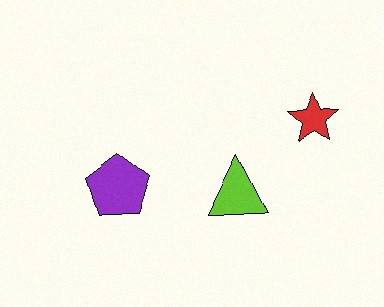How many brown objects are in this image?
There are no brown objects.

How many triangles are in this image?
There is 1 triangle.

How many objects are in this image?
There are 3 objects.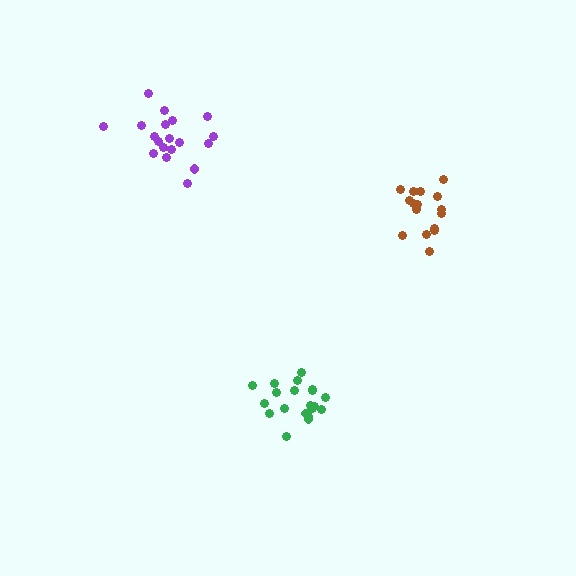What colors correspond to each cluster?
The clusters are colored: brown, green, purple.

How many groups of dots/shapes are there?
There are 3 groups.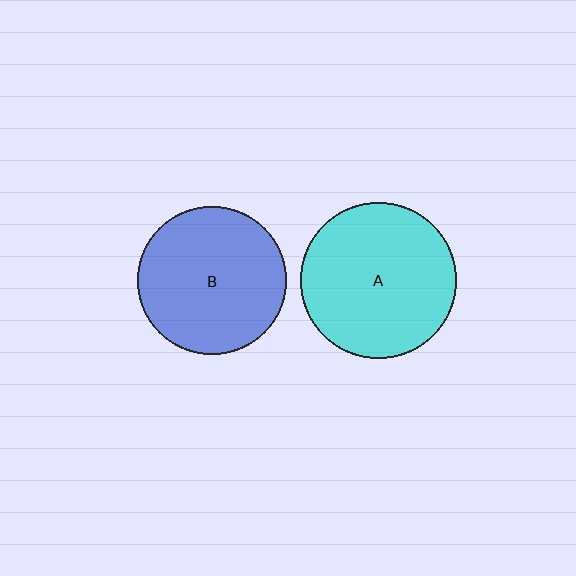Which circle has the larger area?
Circle A (cyan).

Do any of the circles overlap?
No, none of the circles overlap.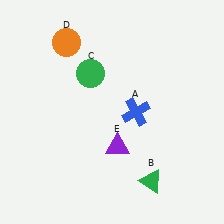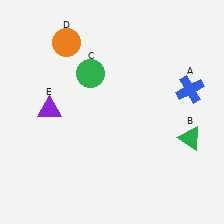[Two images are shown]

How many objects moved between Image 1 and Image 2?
3 objects moved between the two images.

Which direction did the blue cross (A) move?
The blue cross (A) moved right.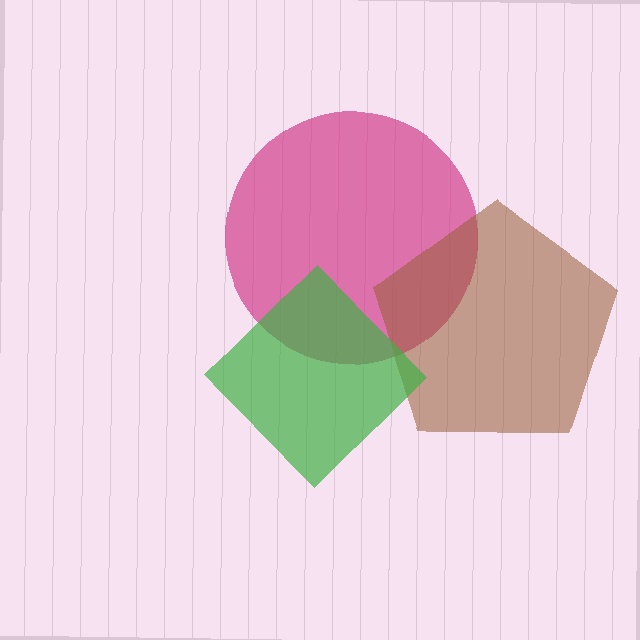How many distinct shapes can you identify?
There are 3 distinct shapes: a magenta circle, a brown pentagon, a green diamond.